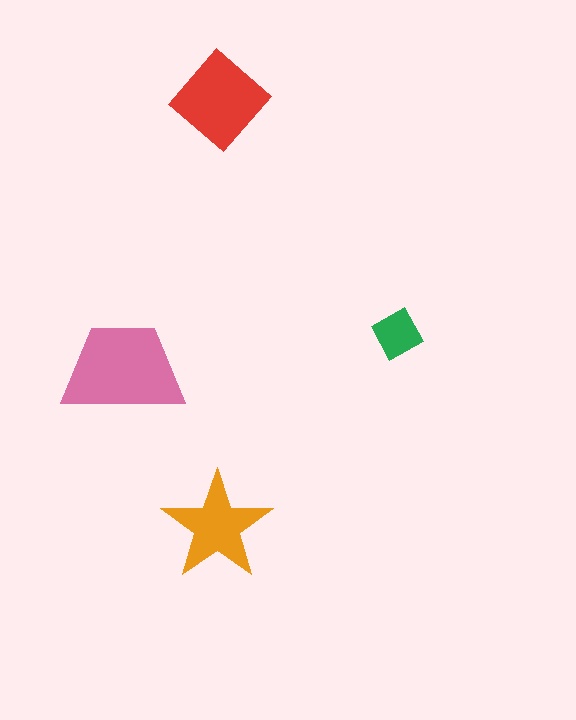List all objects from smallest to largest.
The green square, the orange star, the red diamond, the pink trapezoid.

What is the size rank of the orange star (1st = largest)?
3rd.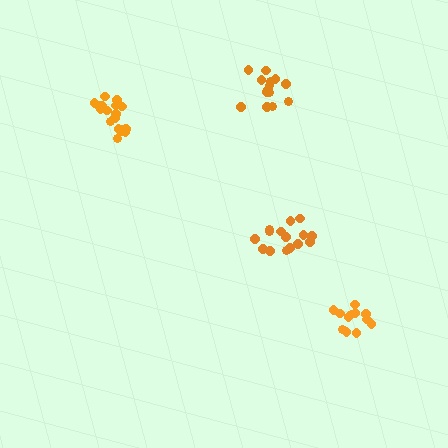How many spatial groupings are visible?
There are 4 spatial groupings.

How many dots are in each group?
Group 1: 18 dots, Group 2: 15 dots, Group 3: 14 dots, Group 4: 12 dots (59 total).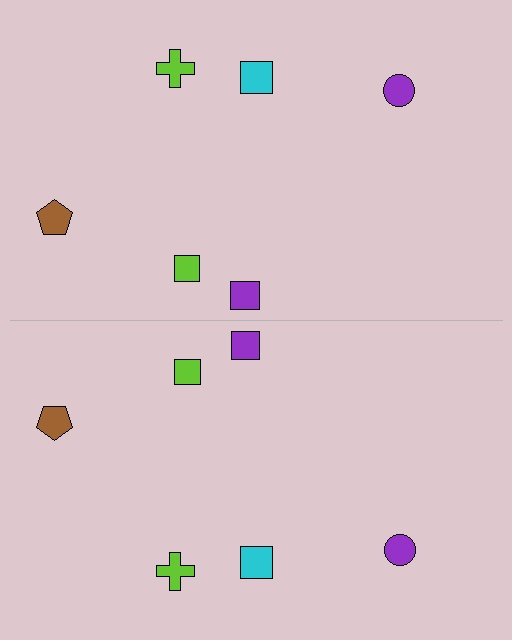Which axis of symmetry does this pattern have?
The pattern has a horizontal axis of symmetry running through the center of the image.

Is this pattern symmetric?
Yes, this pattern has bilateral (reflection) symmetry.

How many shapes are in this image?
There are 12 shapes in this image.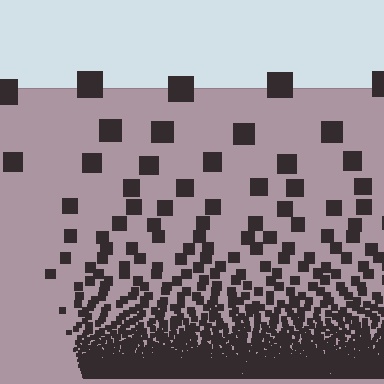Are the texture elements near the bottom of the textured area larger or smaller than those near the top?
Smaller. The gradient is inverted — elements near the bottom are smaller and denser.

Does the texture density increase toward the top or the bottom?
Density increases toward the bottom.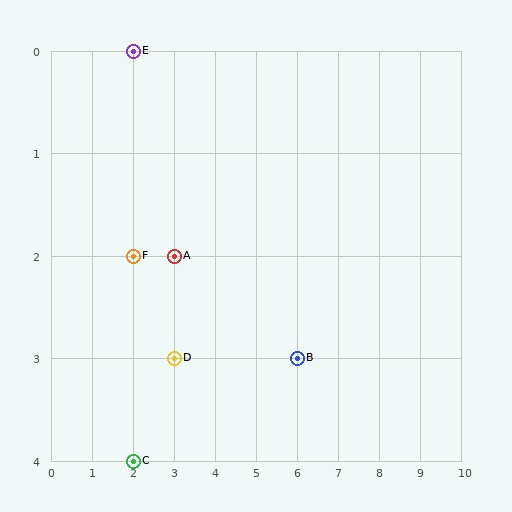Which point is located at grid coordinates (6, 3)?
Point B is at (6, 3).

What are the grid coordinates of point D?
Point D is at grid coordinates (3, 3).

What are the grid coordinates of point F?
Point F is at grid coordinates (2, 2).